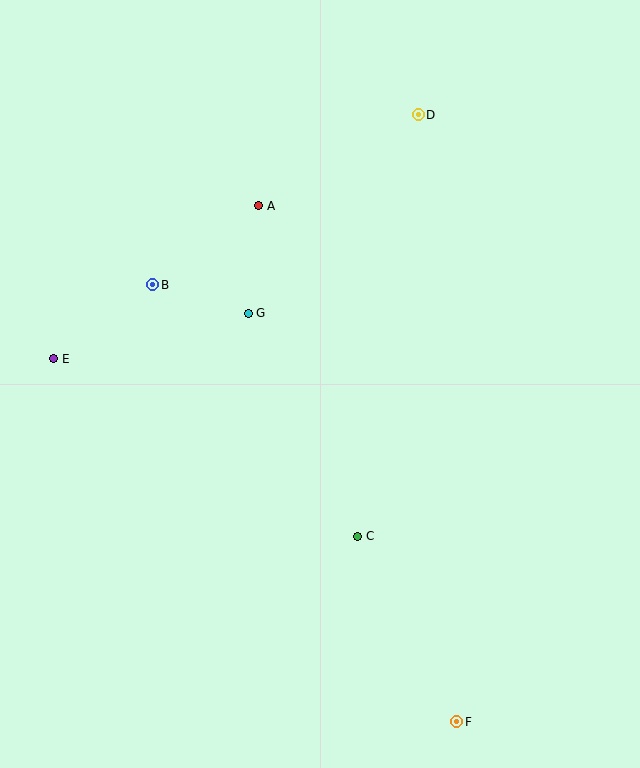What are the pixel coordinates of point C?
Point C is at (358, 536).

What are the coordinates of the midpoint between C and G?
The midpoint between C and G is at (303, 425).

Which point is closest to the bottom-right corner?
Point F is closest to the bottom-right corner.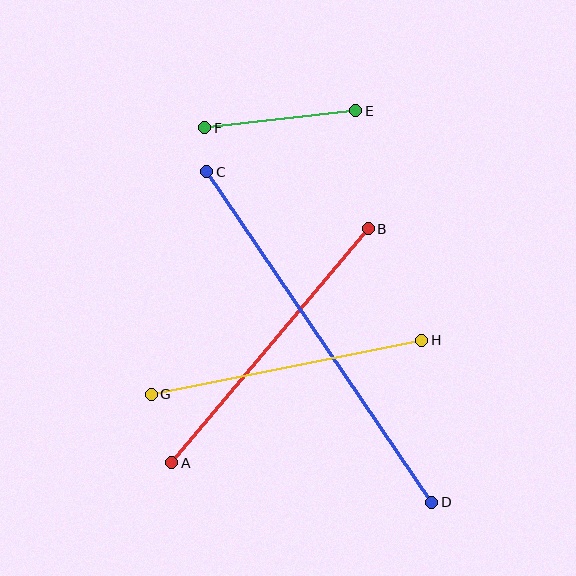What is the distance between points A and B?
The distance is approximately 306 pixels.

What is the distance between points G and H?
The distance is approximately 276 pixels.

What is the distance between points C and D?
The distance is approximately 400 pixels.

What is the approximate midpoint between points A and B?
The midpoint is at approximately (270, 346) pixels.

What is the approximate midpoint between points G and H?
The midpoint is at approximately (287, 367) pixels.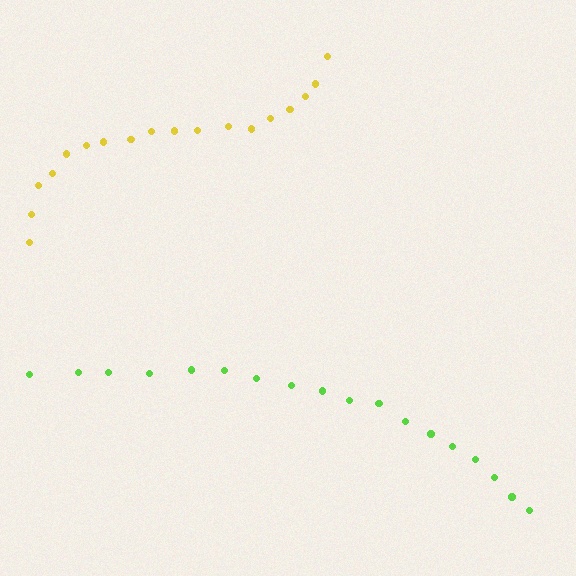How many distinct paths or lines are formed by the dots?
There are 2 distinct paths.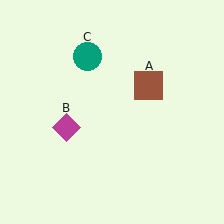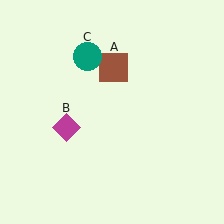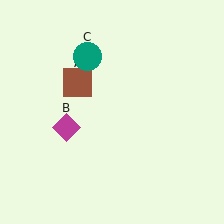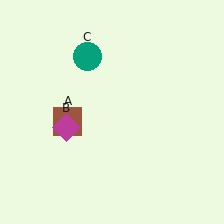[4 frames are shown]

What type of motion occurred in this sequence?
The brown square (object A) rotated counterclockwise around the center of the scene.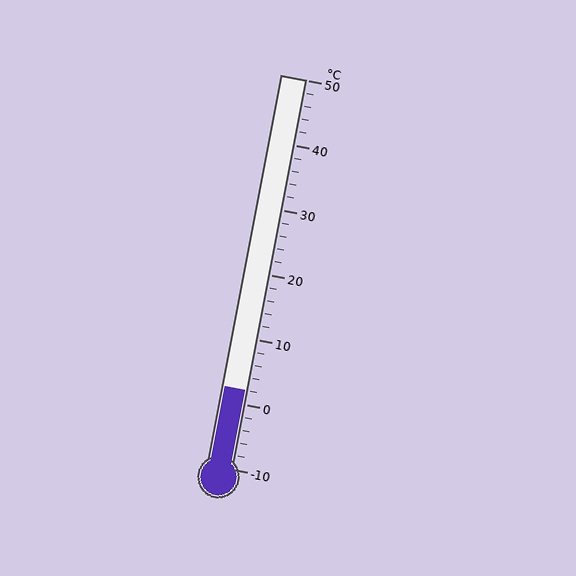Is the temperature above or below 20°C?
The temperature is below 20°C.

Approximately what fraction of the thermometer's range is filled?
The thermometer is filled to approximately 20% of its range.